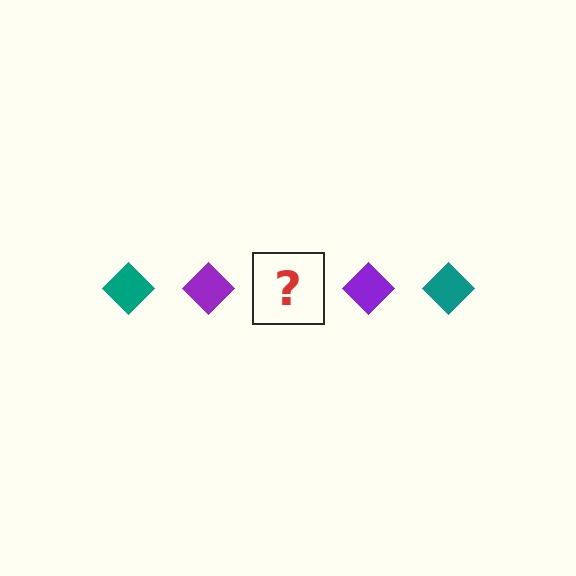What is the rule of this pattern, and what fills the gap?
The rule is that the pattern cycles through teal, purple diamonds. The gap should be filled with a teal diamond.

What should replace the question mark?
The question mark should be replaced with a teal diamond.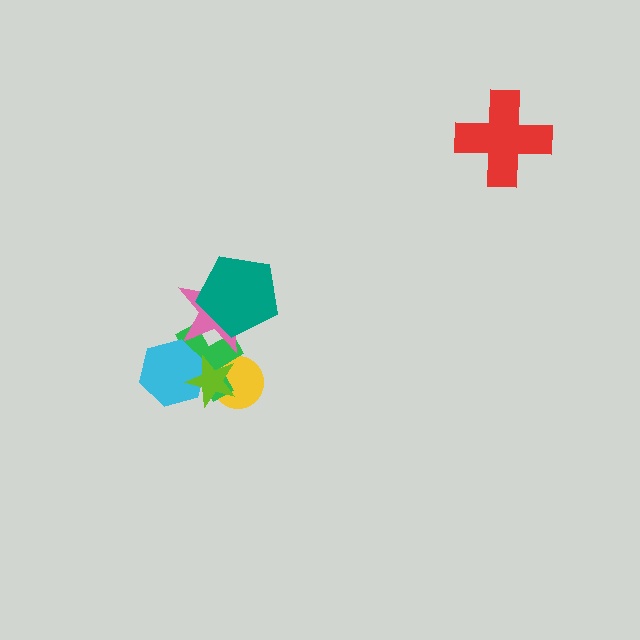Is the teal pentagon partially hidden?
No, no other shape covers it.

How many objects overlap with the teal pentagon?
1 object overlaps with the teal pentagon.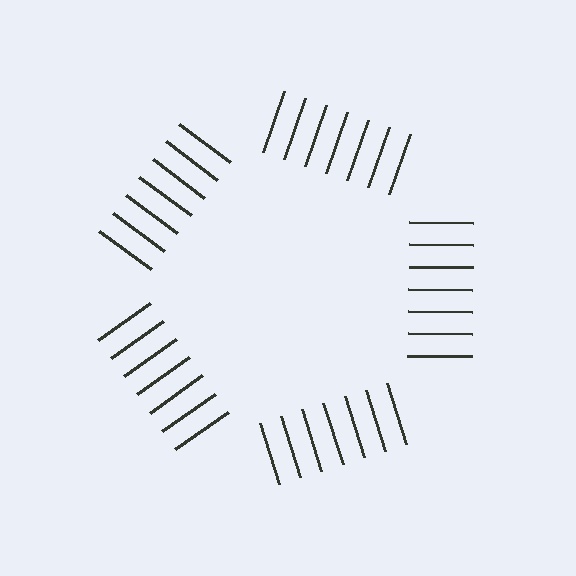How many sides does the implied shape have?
5 sides — the line-ends trace a pentagon.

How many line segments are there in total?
35 — 7 along each of the 5 edges.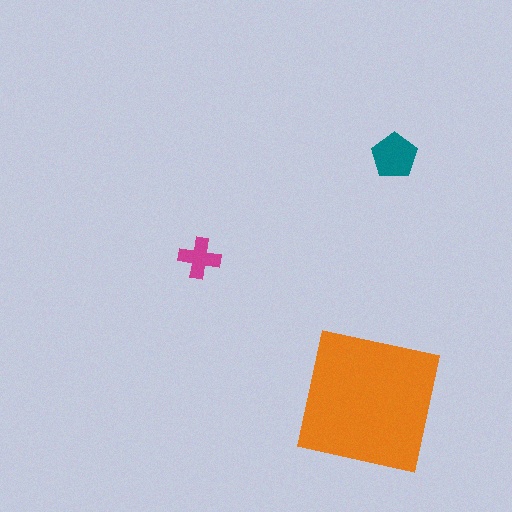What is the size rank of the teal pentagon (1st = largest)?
2nd.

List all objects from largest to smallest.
The orange square, the teal pentagon, the magenta cross.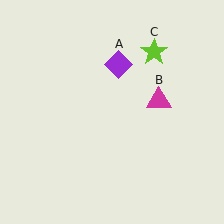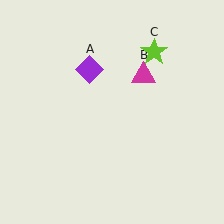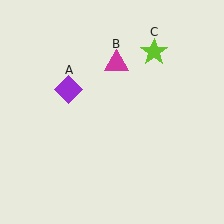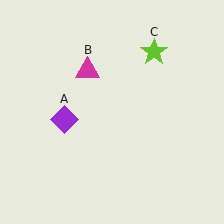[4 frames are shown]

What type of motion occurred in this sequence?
The purple diamond (object A), magenta triangle (object B) rotated counterclockwise around the center of the scene.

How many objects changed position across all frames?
2 objects changed position: purple diamond (object A), magenta triangle (object B).